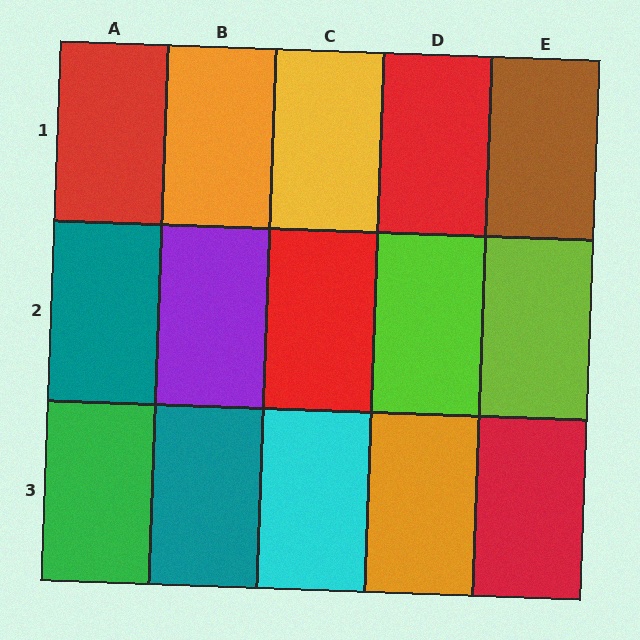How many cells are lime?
2 cells are lime.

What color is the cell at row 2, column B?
Purple.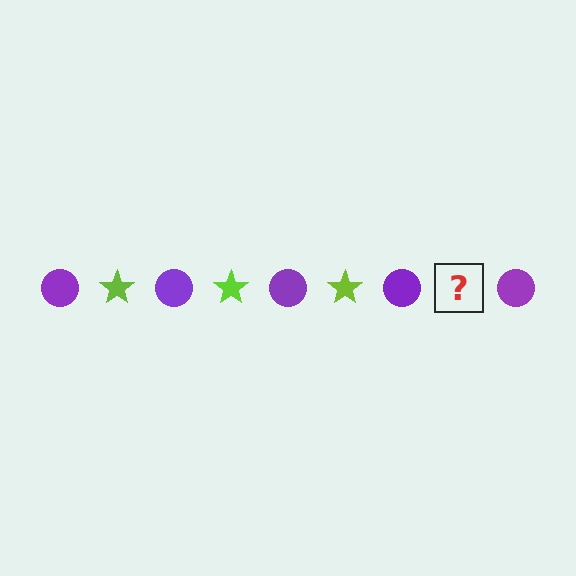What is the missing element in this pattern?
The missing element is a lime star.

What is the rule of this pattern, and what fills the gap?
The rule is that the pattern alternates between purple circle and lime star. The gap should be filled with a lime star.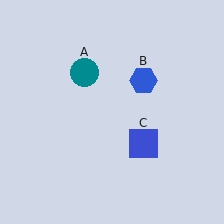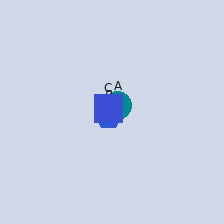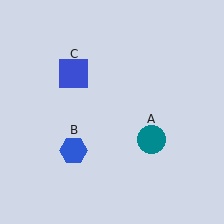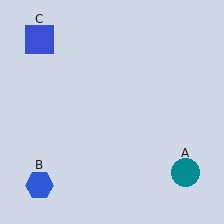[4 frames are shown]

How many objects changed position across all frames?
3 objects changed position: teal circle (object A), blue hexagon (object B), blue square (object C).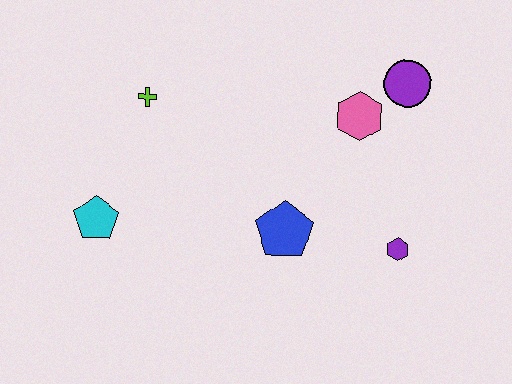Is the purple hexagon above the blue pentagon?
No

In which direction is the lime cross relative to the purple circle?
The lime cross is to the left of the purple circle.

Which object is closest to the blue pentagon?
The purple hexagon is closest to the blue pentagon.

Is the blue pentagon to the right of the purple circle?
No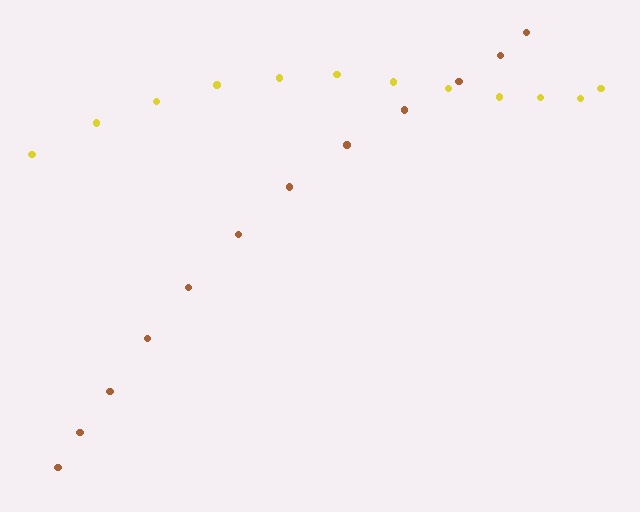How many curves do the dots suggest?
There are 2 distinct paths.